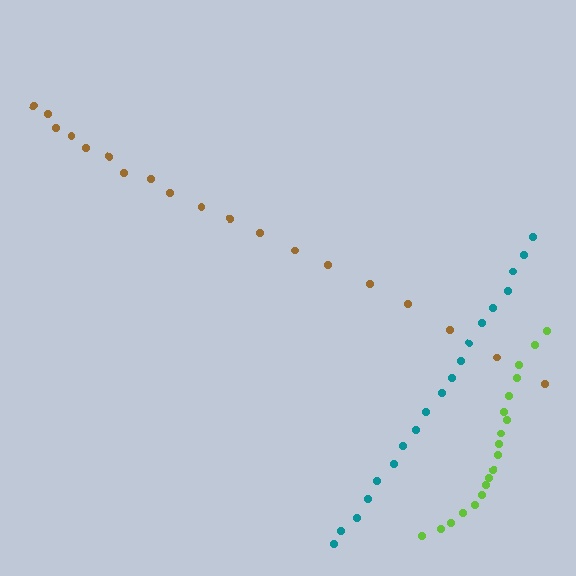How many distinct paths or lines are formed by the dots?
There are 3 distinct paths.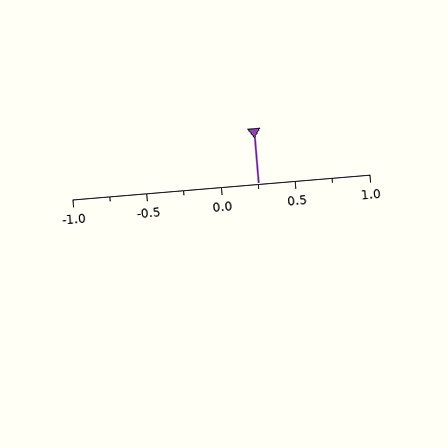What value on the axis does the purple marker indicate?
The marker indicates approximately 0.25.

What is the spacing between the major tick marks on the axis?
The major ticks are spaced 0.5 apart.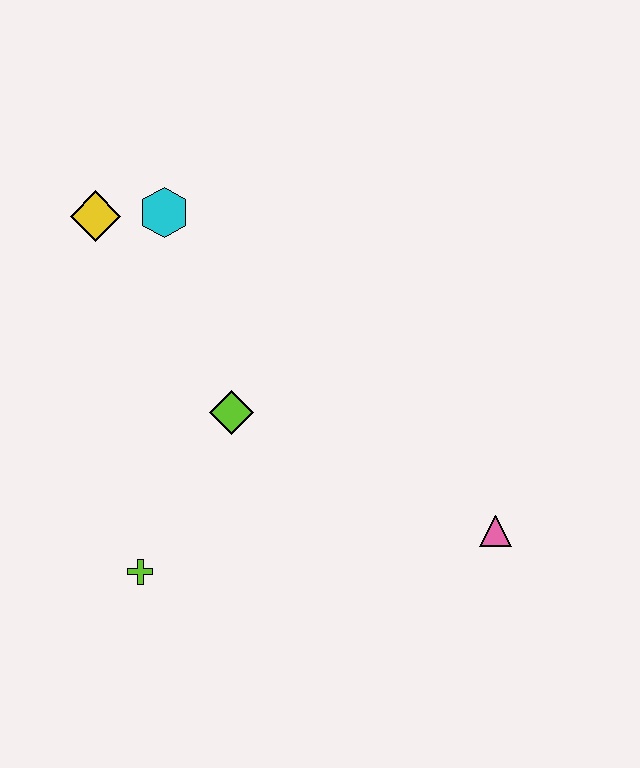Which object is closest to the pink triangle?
The lime diamond is closest to the pink triangle.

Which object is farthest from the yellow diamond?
The pink triangle is farthest from the yellow diamond.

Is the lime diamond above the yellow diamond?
No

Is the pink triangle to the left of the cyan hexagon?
No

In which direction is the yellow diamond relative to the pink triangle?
The yellow diamond is to the left of the pink triangle.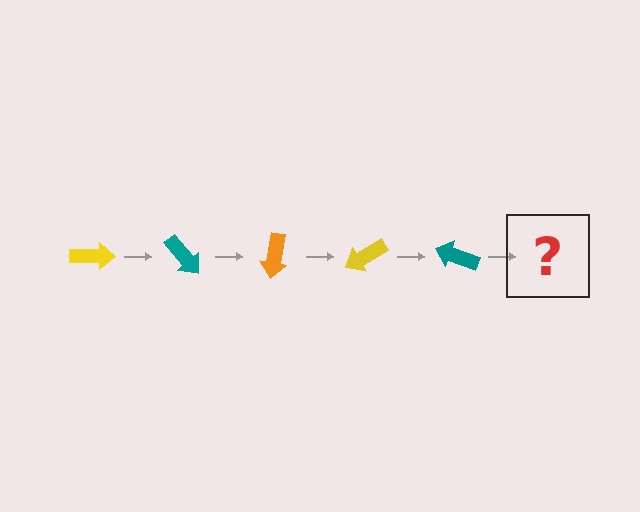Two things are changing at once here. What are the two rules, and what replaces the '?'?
The two rules are that it rotates 50 degrees each step and the color cycles through yellow, teal, and orange. The '?' should be an orange arrow, rotated 250 degrees from the start.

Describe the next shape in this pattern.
It should be an orange arrow, rotated 250 degrees from the start.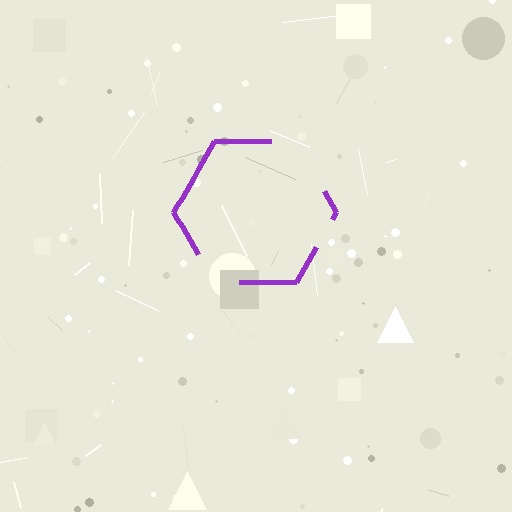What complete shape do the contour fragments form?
The contour fragments form a hexagon.